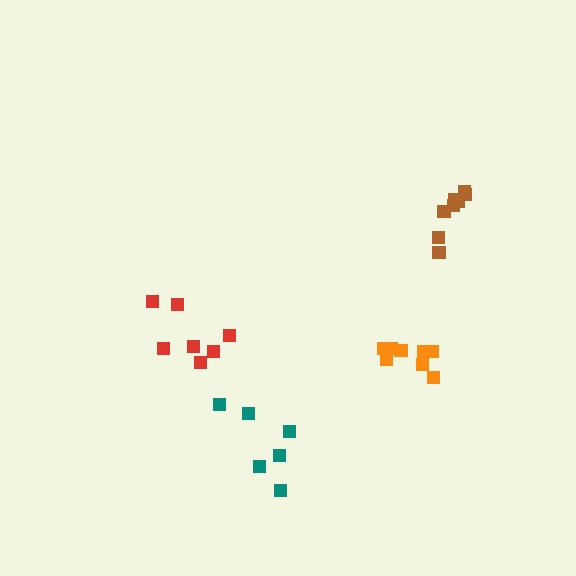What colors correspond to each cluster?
The clusters are colored: brown, teal, orange, red.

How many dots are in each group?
Group 1: 8 dots, Group 2: 6 dots, Group 3: 9 dots, Group 4: 7 dots (30 total).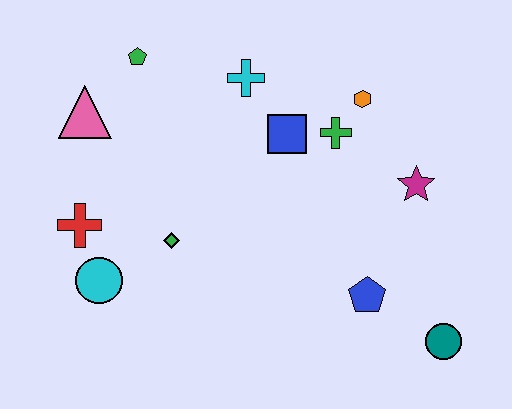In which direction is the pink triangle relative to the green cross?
The pink triangle is to the left of the green cross.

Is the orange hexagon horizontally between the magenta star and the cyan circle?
Yes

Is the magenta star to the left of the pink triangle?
No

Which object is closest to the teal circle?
The blue pentagon is closest to the teal circle.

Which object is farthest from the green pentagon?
The teal circle is farthest from the green pentagon.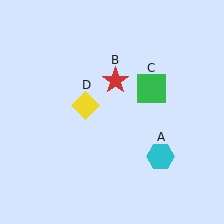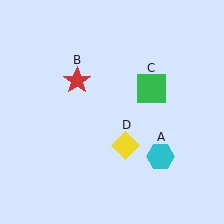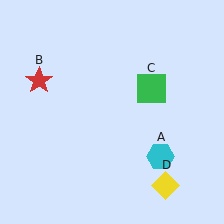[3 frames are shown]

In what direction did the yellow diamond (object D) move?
The yellow diamond (object D) moved down and to the right.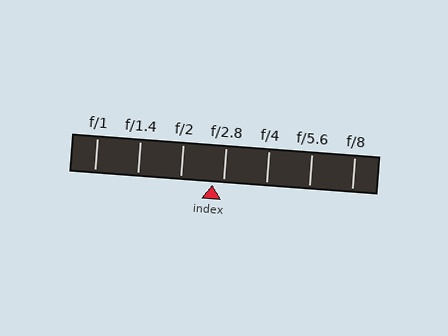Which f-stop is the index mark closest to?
The index mark is closest to f/2.8.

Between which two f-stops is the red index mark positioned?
The index mark is between f/2 and f/2.8.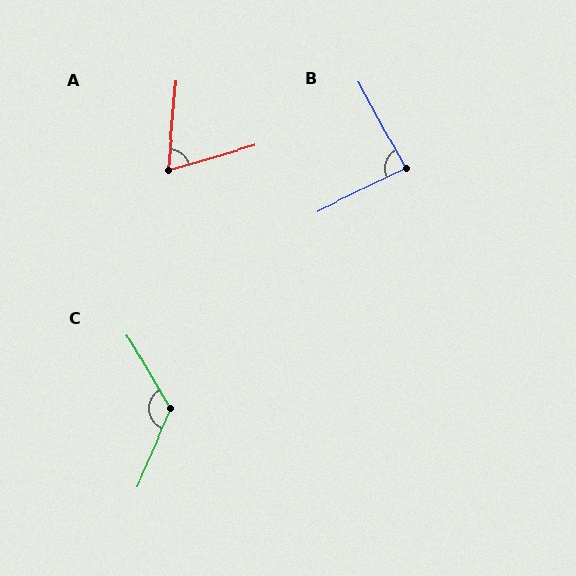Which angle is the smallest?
A, at approximately 68 degrees.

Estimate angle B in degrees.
Approximately 88 degrees.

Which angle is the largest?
C, at approximately 126 degrees.